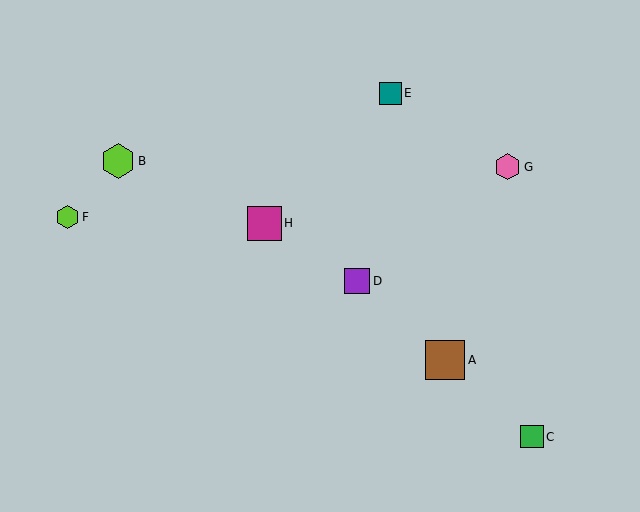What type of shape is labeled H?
Shape H is a magenta square.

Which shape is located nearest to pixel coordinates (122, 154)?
The lime hexagon (labeled B) at (118, 161) is nearest to that location.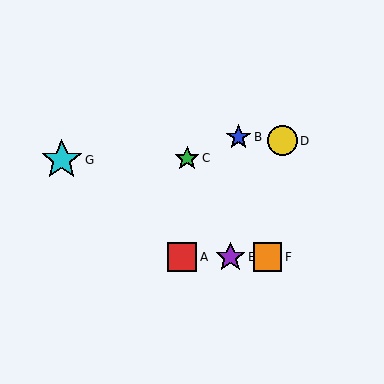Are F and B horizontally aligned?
No, F is at y≈257 and B is at y≈137.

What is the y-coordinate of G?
Object G is at y≈160.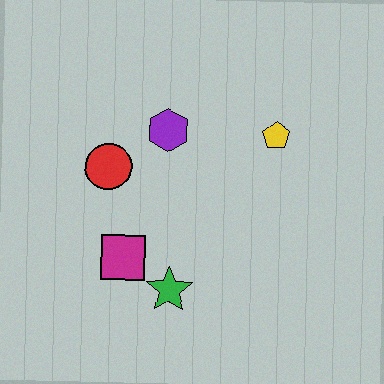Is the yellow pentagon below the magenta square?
No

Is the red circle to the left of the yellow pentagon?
Yes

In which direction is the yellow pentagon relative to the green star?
The yellow pentagon is above the green star.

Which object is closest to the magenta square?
The green star is closest to the magenta square.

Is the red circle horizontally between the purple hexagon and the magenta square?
No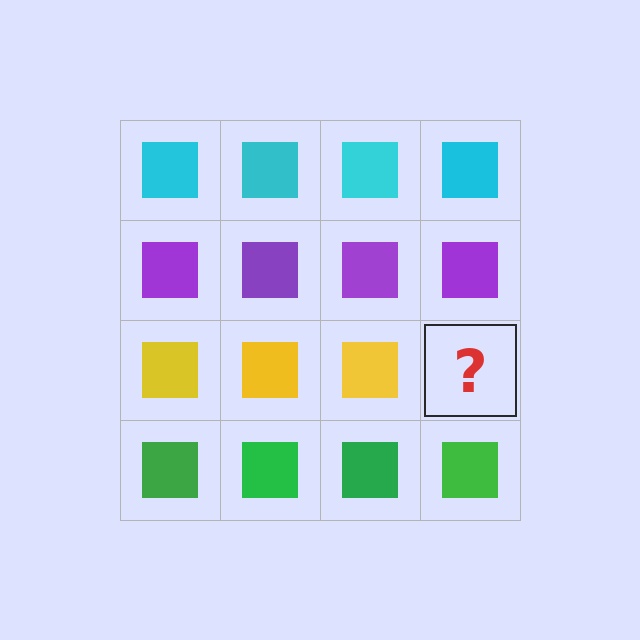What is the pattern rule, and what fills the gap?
The rule is that each row has a consistent color. The gap should be filled with a yellow square.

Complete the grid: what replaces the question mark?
The question mark should be replaced with a yellow square.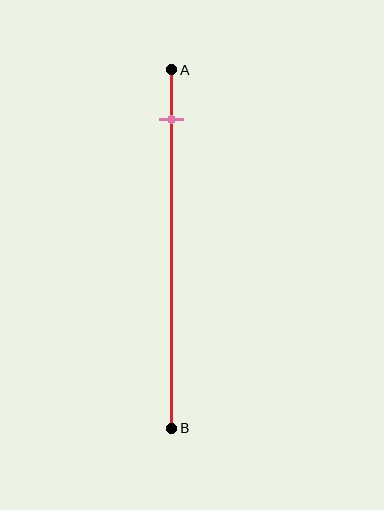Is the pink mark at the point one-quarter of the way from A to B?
No, the mark is at about 15% from A, not at the 25% one-quarter point.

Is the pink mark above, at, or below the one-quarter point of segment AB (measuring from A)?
The pink mark is above the one-quarter point of segment AB.